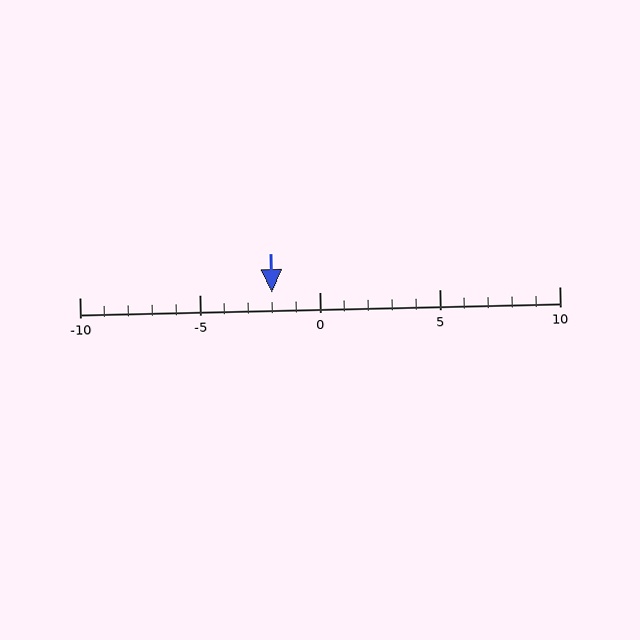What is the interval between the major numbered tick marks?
The major tick marks are spaced 5 units apart.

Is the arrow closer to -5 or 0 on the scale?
The arrow is closer to 0.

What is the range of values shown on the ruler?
The ruler shows values from -10 to 10.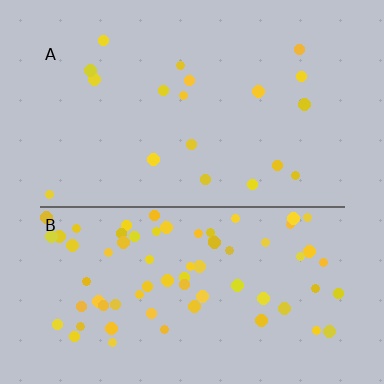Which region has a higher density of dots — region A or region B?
B (the bottom).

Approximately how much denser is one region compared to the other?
Approximately 3.8× — region B over region A.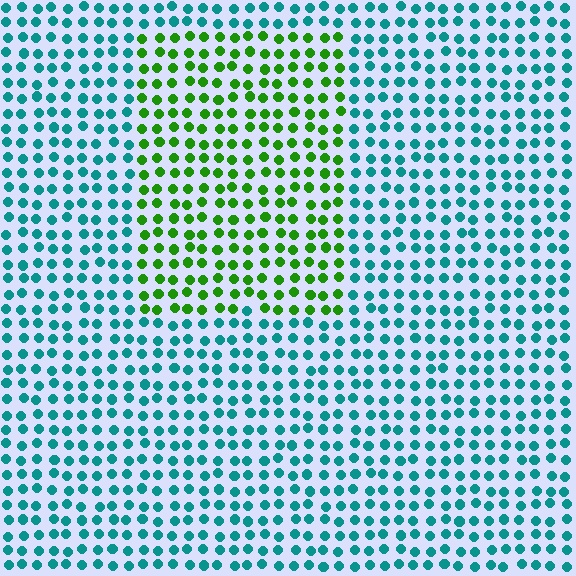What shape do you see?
I see a rectangle.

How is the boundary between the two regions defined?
The boundary is defined purely by a slight shift in hue (about 65 degrees). Spacing, size, and orientation are identical on both sides.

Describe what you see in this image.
The image is filled with small teal elements in a uniform arrangement. A rectangle-shaped region is visible where the elements are tinted to a slightly different hue, forming a subtle color boundary.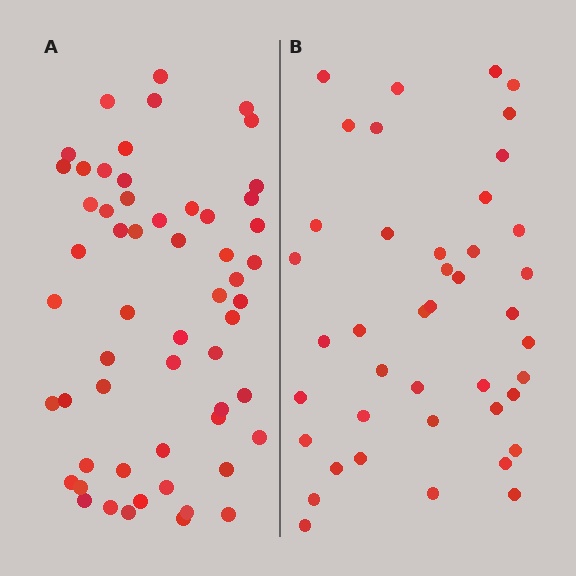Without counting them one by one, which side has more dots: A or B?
Region A (the left region) has more dots.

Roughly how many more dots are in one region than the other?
Region A has approximately 15 more dots than region B.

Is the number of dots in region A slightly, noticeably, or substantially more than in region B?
Region A has noticeably more, but not dramatically so. The ratio is roughly 1.4 to 1.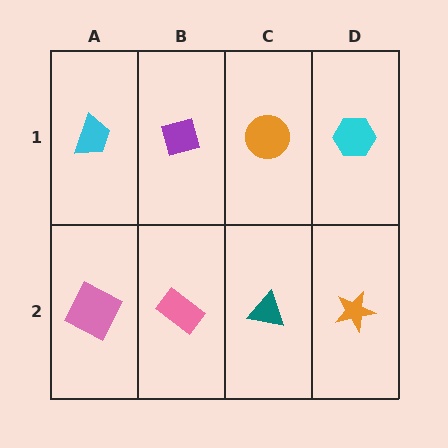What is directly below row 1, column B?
A pink rectangle.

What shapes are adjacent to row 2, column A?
A cyan trapezoid (row 1, column A), a pink rectangle (row 2, column B).